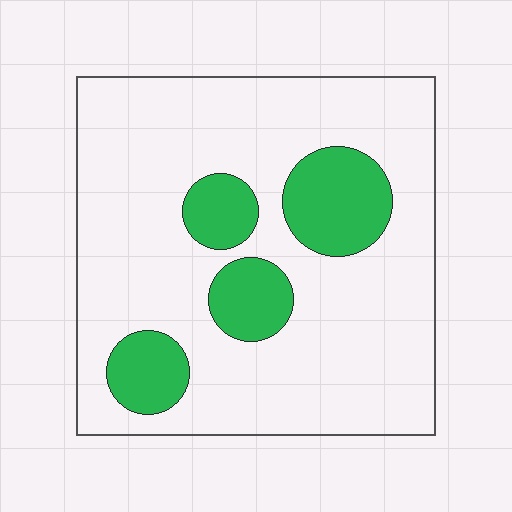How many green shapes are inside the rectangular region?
4.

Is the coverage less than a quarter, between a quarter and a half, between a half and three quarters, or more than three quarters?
Less than a quarter.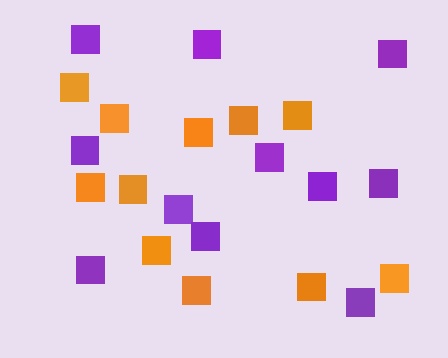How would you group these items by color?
There are 2 groups: one group of orange squares (11) and one group of purple squares (11).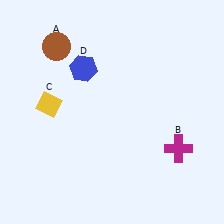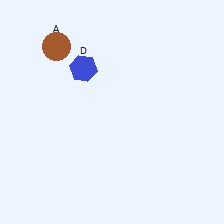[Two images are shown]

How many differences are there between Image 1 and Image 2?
There are 2 differences between the two images.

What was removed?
The magenta cross (B), the yellow diamond (C) were removed in Image 2.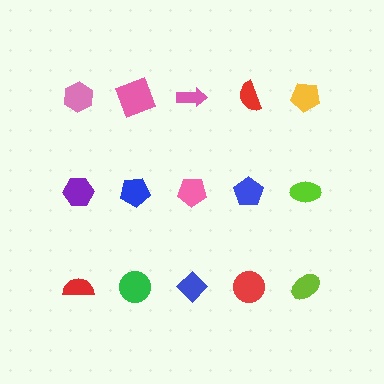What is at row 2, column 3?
A pink pentagon.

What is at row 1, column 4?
A red semicircle.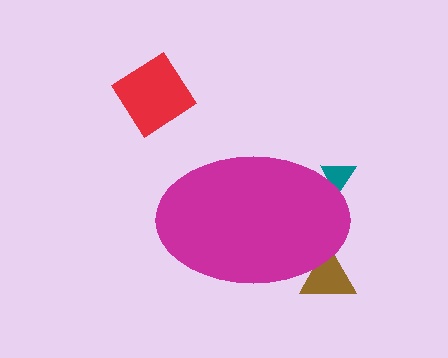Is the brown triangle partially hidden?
Yes, the brown triangle is partially hidden behind the magenta ellipse.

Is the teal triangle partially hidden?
Yes, the teal triangle is partially hidden behind the magenta ellipse.